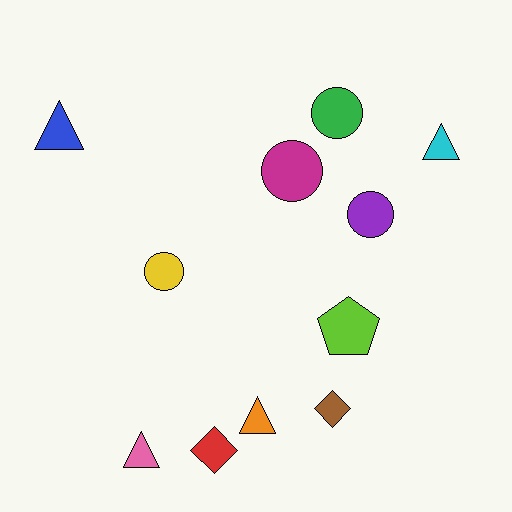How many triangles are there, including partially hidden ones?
There are 4 triangles.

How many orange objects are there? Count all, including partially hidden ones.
There is 1 orange object.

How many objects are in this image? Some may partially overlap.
There are 11 objects.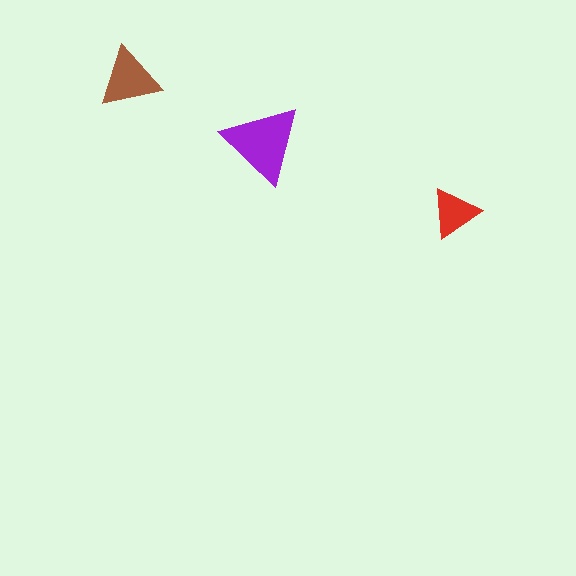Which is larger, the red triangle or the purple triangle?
The purple one.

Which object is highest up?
The brown triangle is topmost.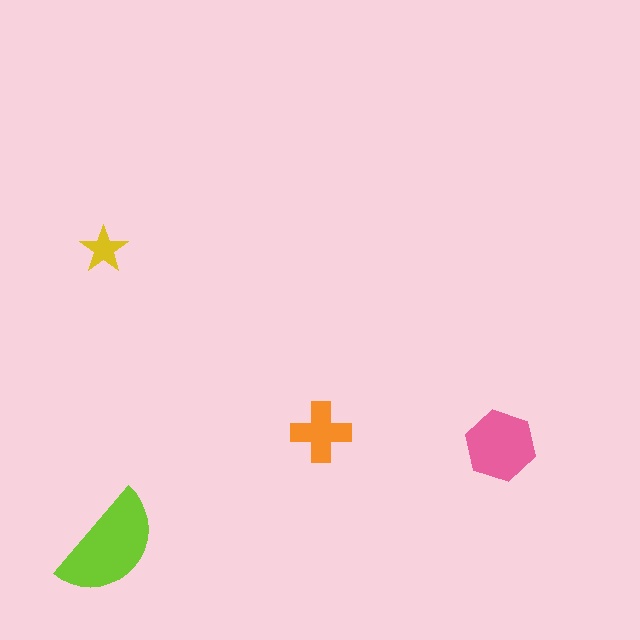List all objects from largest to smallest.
The lime semicircle, the pink hexagon, the orange cross, the yellow star.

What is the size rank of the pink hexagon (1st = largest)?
2nd.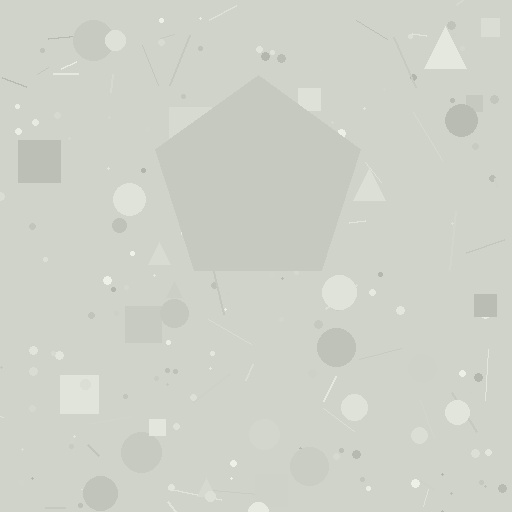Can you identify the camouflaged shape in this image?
The camouflaged shape is a pentagon.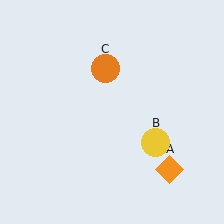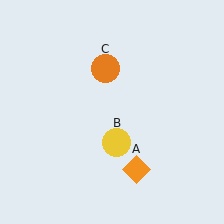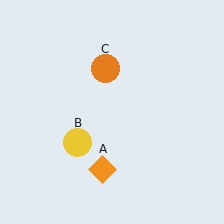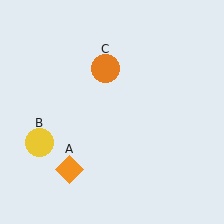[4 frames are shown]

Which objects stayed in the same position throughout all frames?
Orange circle (object C) remained stationary.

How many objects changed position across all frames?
2 objects changed position: orange diamond (object A), yellow circle (object B).